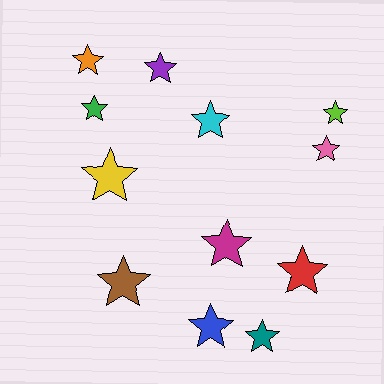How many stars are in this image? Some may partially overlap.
There are 12 stars.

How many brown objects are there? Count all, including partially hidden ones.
There is 1 brown object.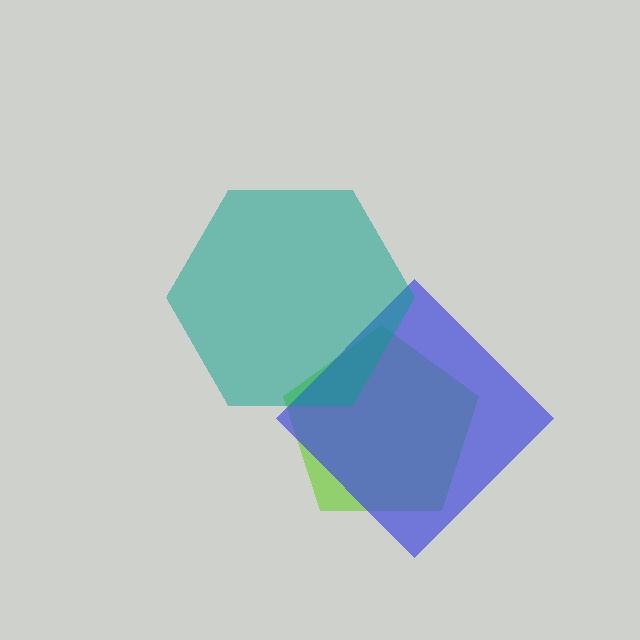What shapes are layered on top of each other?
The layered shapes are: a lime pentagon, a blue diamond, a teal hexagon.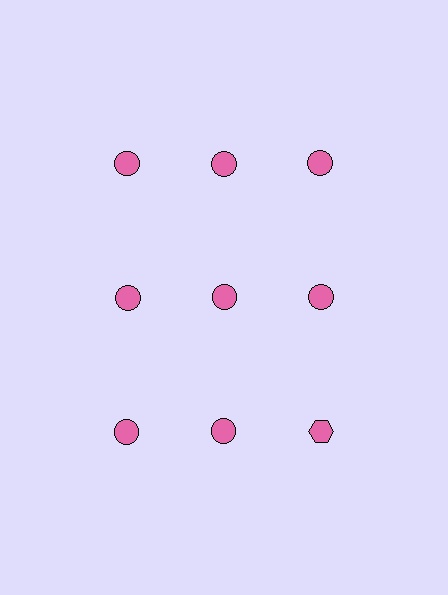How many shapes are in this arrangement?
There are 9 shapes arranged in a grid pattern.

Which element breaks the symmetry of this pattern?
The pink hexagon in the third row, center column breaks the symmetry. All other shapes are pink circles.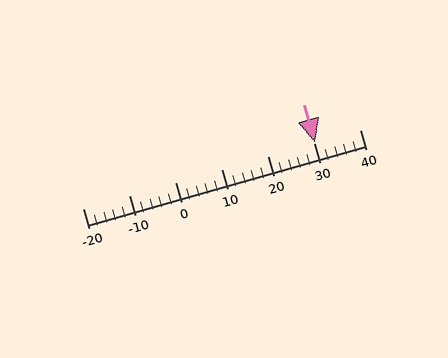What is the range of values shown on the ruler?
The ruler shows values from -20 to 40.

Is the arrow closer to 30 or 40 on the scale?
The arrow is closer to 30.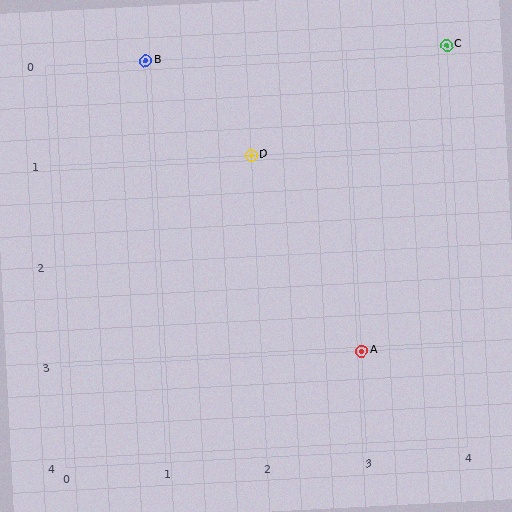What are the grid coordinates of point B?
Point B is at grid coordinates (1, 0).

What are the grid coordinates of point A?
Point A is at grid coordinates (3, 3).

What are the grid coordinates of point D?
Point D is at grid coordinates (2, 1).